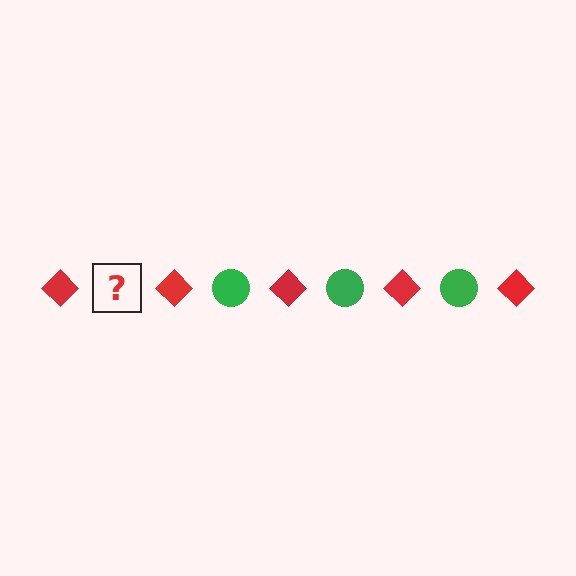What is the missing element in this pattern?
The missing element is a green circle.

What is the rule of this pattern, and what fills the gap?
The rule is that the pattern alternates between red diamond and green circle. The gap should be filled with a green circle.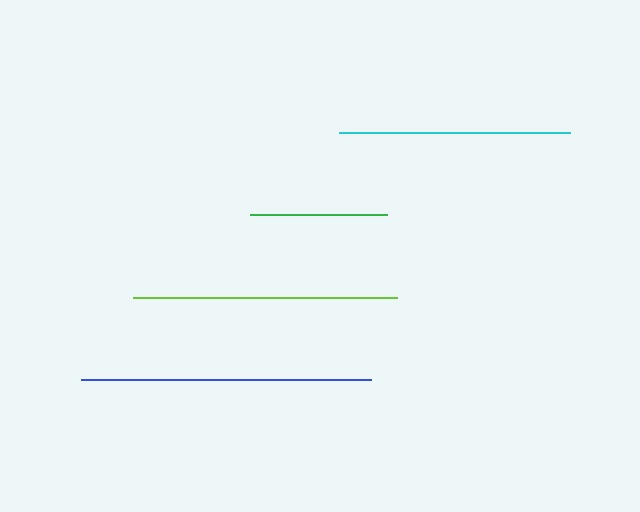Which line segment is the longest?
The blue line is the longest at approximately 290 pixels.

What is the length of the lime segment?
The lime segment is approximately 264 pixels long.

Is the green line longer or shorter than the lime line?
The lime line is longer than the green line.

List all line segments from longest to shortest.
From longest to shortest: blue, lime, cyan, green.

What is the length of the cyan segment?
The cyan segment is approximately 231 pixels long.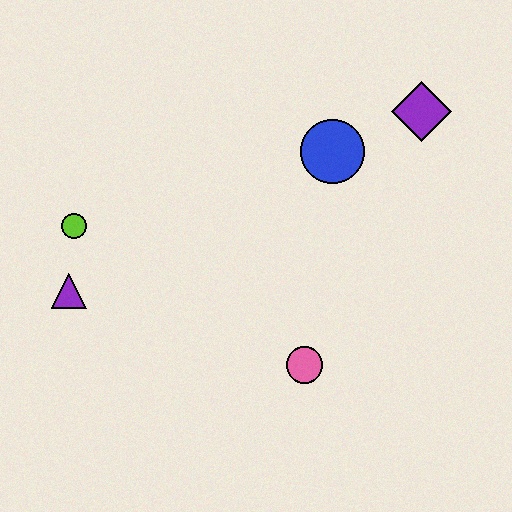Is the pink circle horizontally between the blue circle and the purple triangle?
Yes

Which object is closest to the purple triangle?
The lime circle is closest to the purple triangle.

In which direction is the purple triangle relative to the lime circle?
The purple triangle is below the lime circle.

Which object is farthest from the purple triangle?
The purple diamond is farthest from the purple triangle.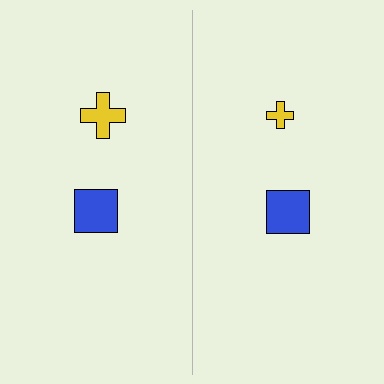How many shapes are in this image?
There are 4 shapes in this image.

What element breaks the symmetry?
The yellow cross on the right side has a different size than its mirror counterpart.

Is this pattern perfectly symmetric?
No, the pattern is not perfectly symmetric. The yellow cross on the right side has a different size than its mirror counterpart.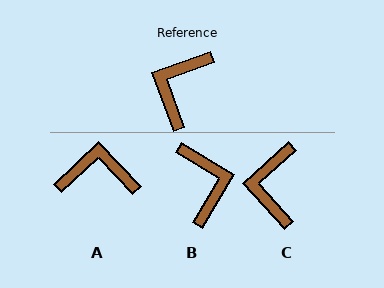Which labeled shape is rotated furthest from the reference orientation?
B, about 142 degrees away.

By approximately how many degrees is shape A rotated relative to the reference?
Approximately 67 degrees clockwise.